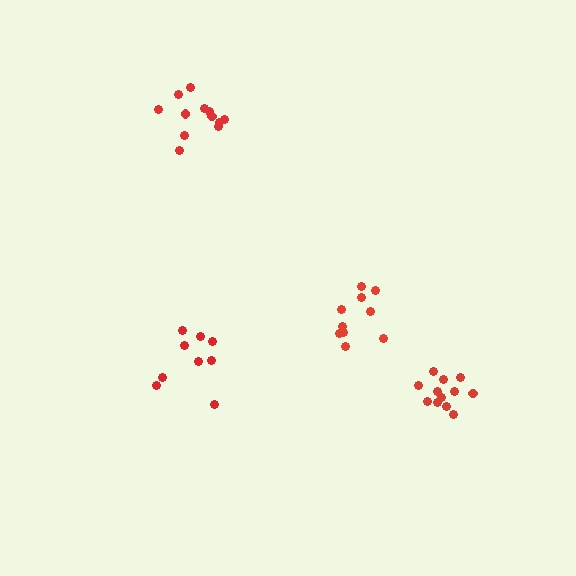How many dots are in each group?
Group 1: 12 dots, Group 2: 10 dots, Group 3: 9 dots, Group 4: 12 dots (43 total).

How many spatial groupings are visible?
There are 4 spatial groupings.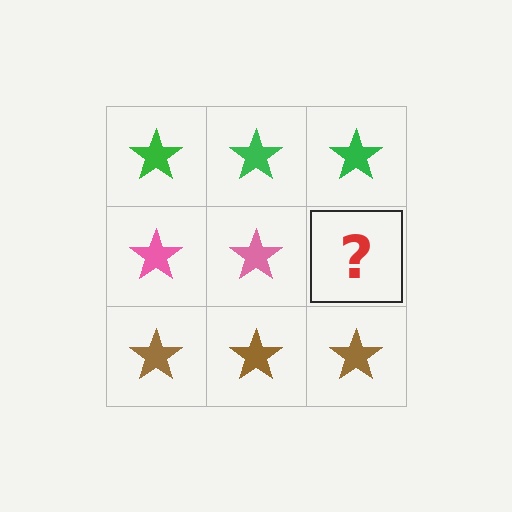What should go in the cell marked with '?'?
The missing cell should contain a pink star.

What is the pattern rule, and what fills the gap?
The rule is that each row has a consistent color. The gap should be filled with a pink star.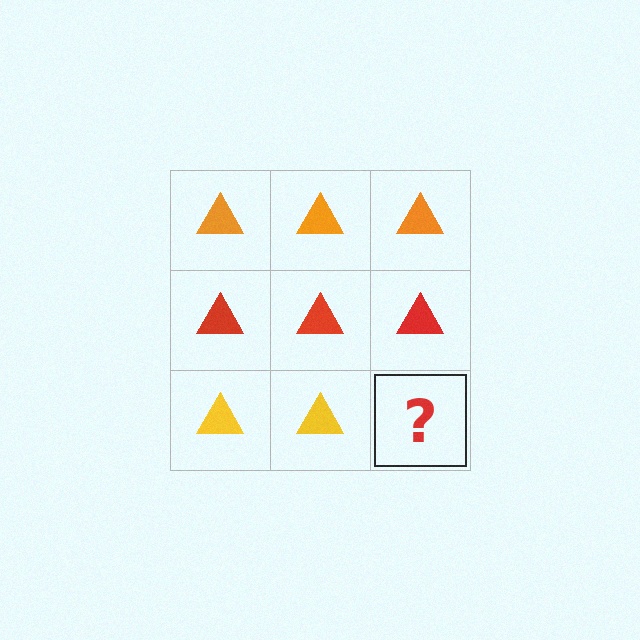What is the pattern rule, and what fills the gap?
The rule is that each row has a consistent color. The gap should be filled with a yellow triangle.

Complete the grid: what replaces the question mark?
The question mark should be replaced with a yellow triangle.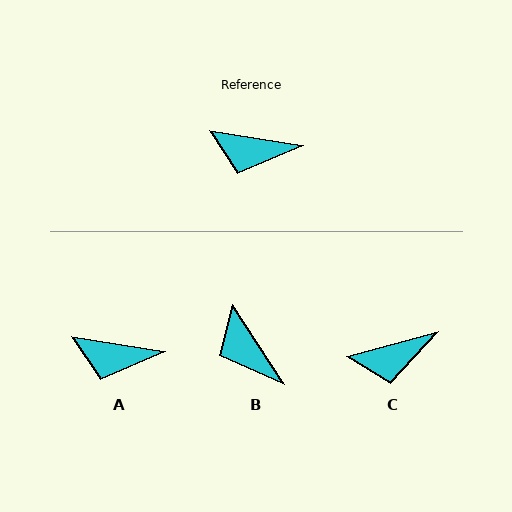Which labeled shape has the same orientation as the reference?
A.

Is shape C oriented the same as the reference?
No, it is off by about 25 degrees.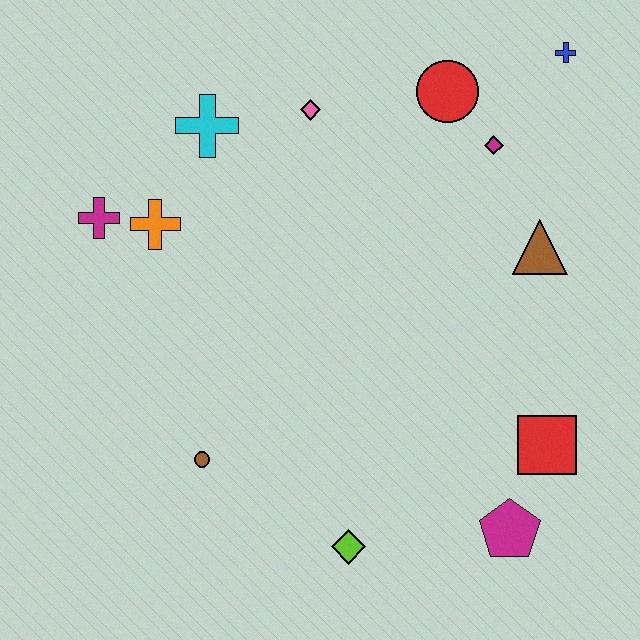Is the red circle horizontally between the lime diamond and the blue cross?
Yes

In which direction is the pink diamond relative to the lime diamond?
The pink diamond is above the lime diamond.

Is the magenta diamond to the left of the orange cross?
No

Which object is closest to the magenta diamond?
The red circle is closest to the magenta diamond.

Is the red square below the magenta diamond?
Yes